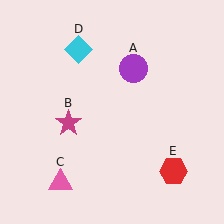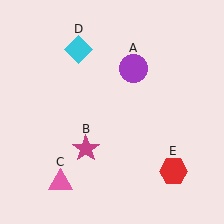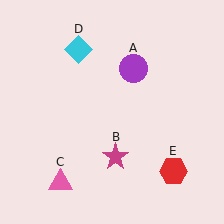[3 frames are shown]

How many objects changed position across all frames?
1 object changed position: magenta star (object B).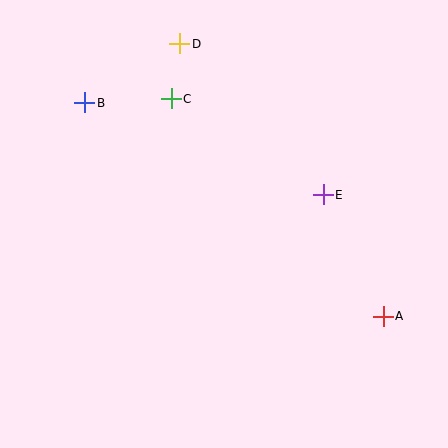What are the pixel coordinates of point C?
Point C is at (171, 99).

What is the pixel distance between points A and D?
The distance between A and D is 340 pixels.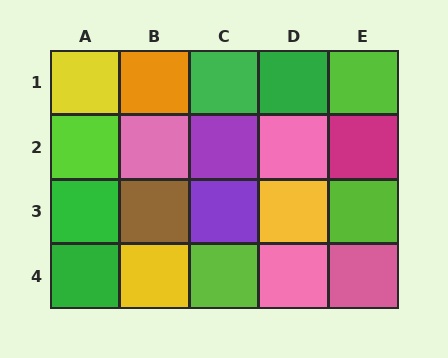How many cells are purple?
2 cells are purple.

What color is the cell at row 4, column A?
Green.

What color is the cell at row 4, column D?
Pink.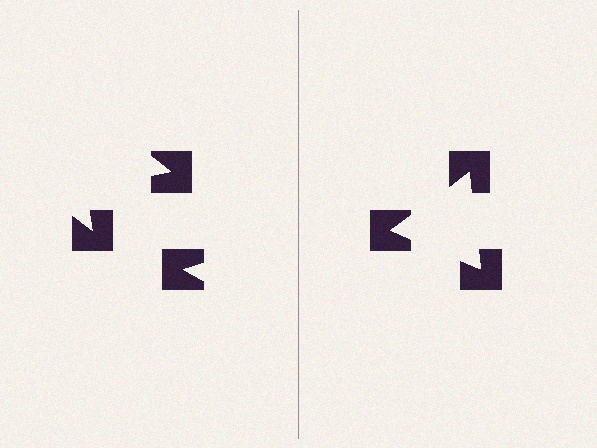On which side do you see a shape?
An illusory triangle appears on the right side. On the left side the wedge cuts are rotated, so no coherent shape forms.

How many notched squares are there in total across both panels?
6 — 3 on each side.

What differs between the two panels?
The notched squares are positioned identically on both sides; only the wedge orientations differ. On the right they align to a triangle; on the left they are misaligned.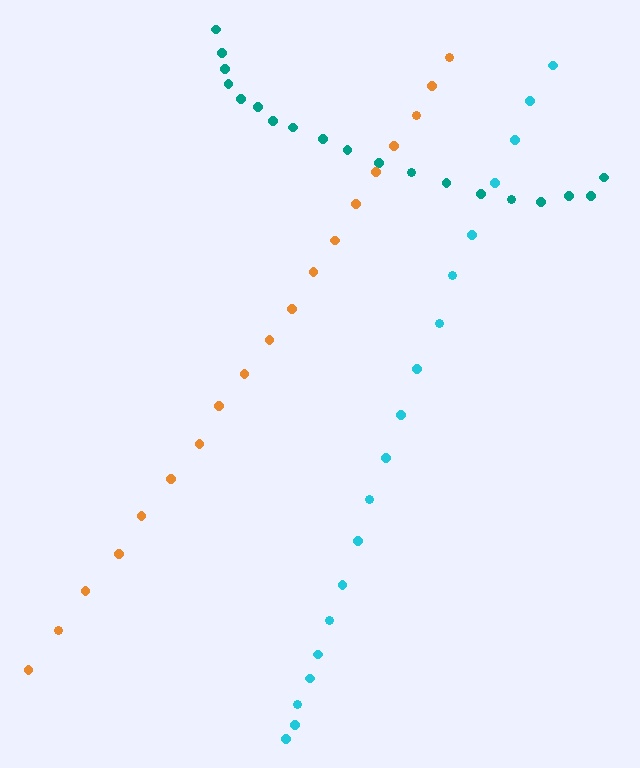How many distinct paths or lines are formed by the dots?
There are 3 distinct paths.